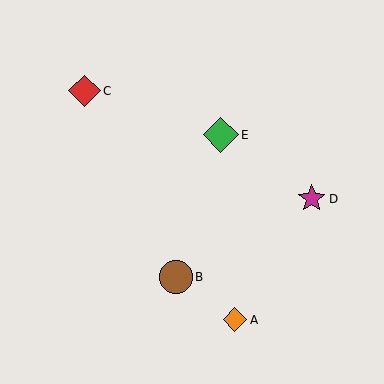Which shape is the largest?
The green diamond (labeled E) is the largest.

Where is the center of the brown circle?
The center of the brown circle is at (176, 277).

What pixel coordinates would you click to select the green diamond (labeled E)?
Click at (221, 135) to select the green diamond E.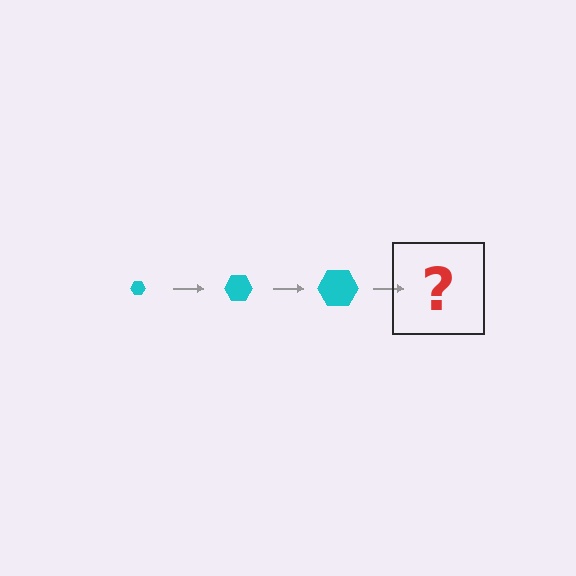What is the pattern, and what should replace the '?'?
The pattern is that the hexagon gets progressively larger each step. The '?' should be a cyan hexagon, larger than the previous one.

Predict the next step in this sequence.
The next step is a cyan hexagon, larger than the previous one.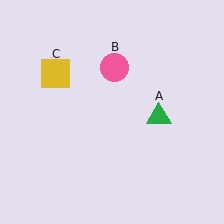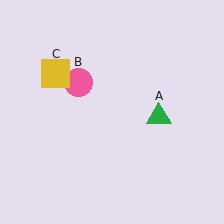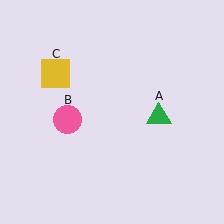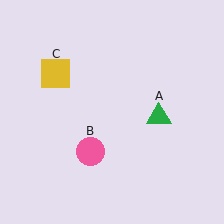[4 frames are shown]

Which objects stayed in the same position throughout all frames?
Green triangle (object A) and yellow square (object C) remained stationary.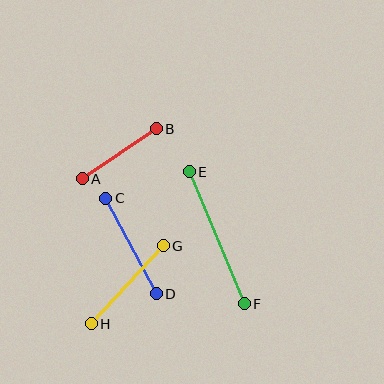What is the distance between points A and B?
The distance is approximately 89 pixels.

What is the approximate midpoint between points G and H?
The midpoint is at approximately (127, 285) pixels.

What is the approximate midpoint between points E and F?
The midpoint is at approximately (217, 238) pixels.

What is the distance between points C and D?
The distance is approximately 108 pixels.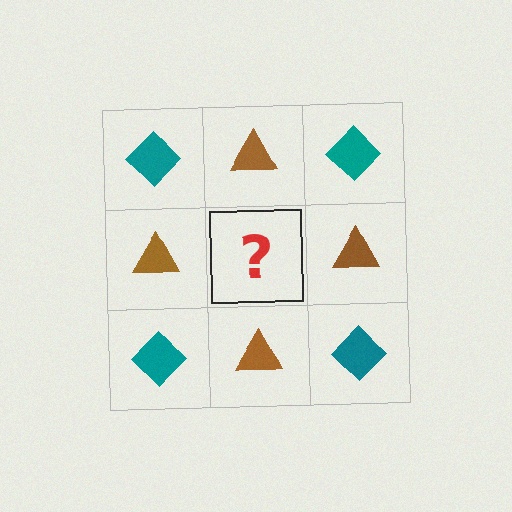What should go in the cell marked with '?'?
The missing cell should contain a teal diamond.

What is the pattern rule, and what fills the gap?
The rule is that it alternates teal diamond and brown triangle in a checkerboard pattern. The gap should be filled with a teal diamond.